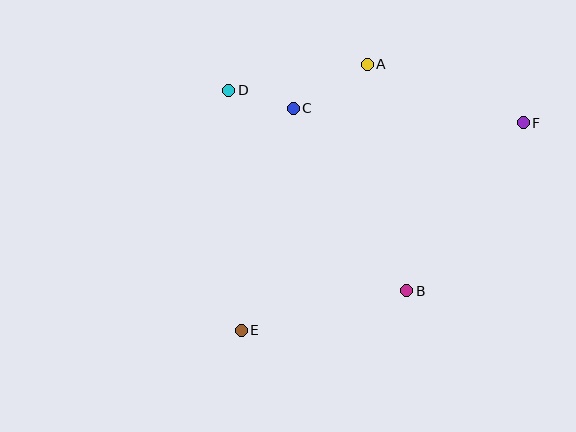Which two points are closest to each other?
Points C and D are closest to each other.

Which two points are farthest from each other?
Points E and F are farthest from each other.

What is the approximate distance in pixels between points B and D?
The distance between B and D is approximately 268 pixels.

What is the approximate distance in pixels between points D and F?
The distance between D and F is approximately 296 pixels.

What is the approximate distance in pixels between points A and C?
The distance between A and C is approximately 86 pixels.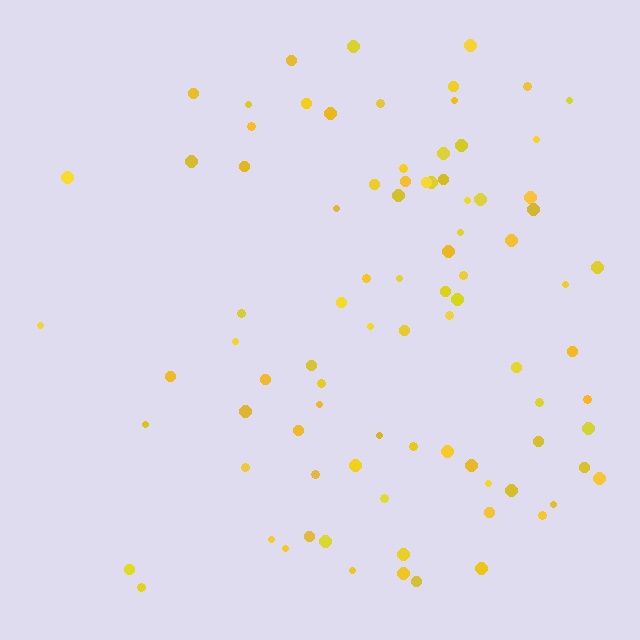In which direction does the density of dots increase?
From left to right, with the right side densest.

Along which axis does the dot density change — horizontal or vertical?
Horizontal.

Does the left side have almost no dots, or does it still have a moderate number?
Still a moderate number, just noticeably fewer than the right.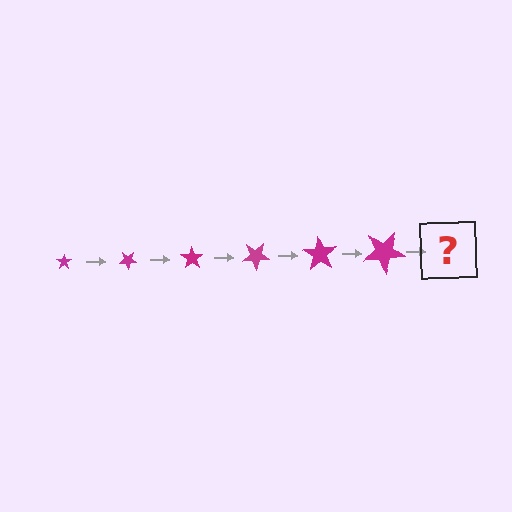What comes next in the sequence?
The next element should be a star, larger than the previous one and rotated 210 degrees from the start.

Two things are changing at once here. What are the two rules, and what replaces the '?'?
The two rules are that the star grows larger each step and it rotates 35 degrees each step. The '?' should be a star, larger than the previous one and rotated 210 degrees from the start.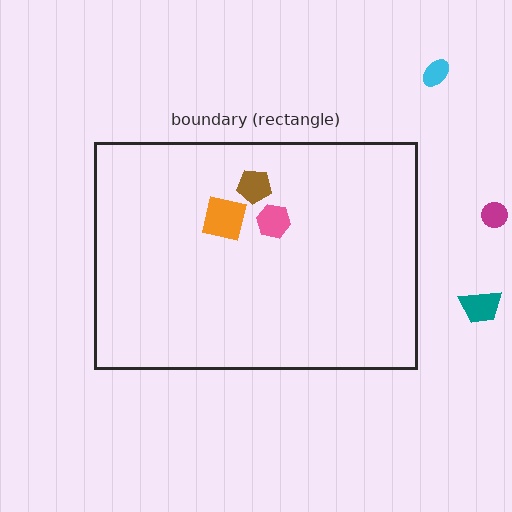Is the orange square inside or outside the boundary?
Inside.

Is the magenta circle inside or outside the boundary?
Outside.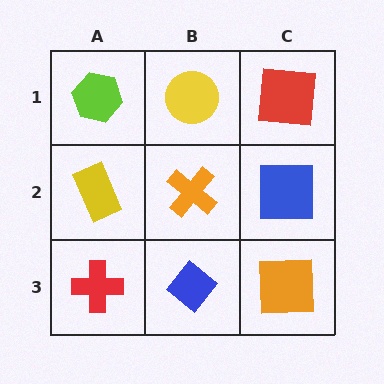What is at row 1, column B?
A yellow circle.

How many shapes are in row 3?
3 shapes.